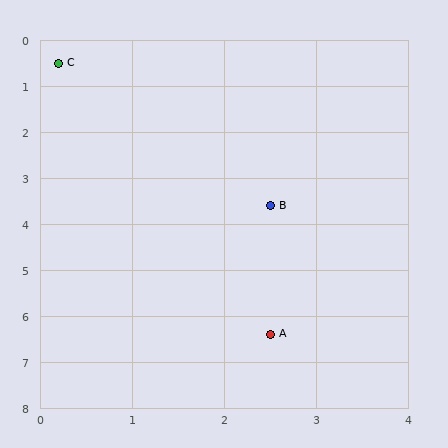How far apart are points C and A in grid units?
Points C and A are about 6.3 grid units apart.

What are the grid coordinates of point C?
Point C is at approximately (0.2, 0.5).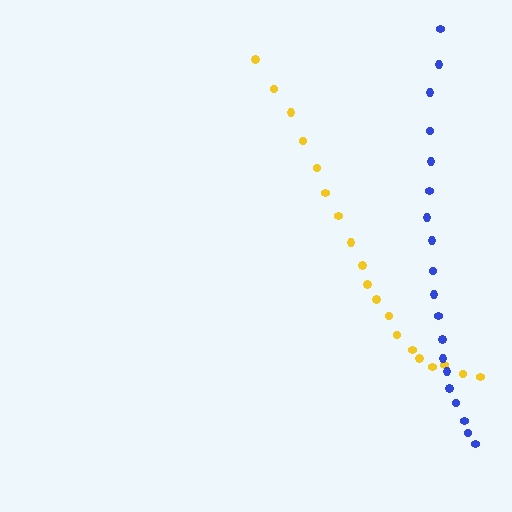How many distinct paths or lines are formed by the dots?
There are 2 distinct paths.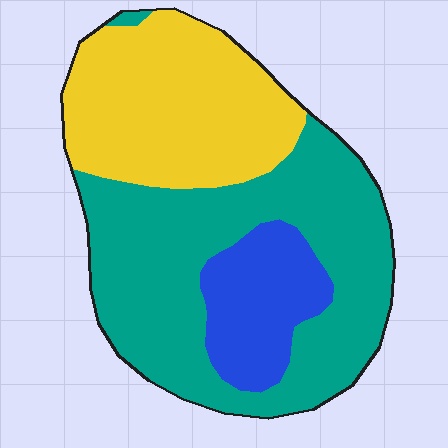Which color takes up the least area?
Blue, at roughly 15%.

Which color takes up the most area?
Teal, at roughly 50%.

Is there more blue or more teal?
Teal.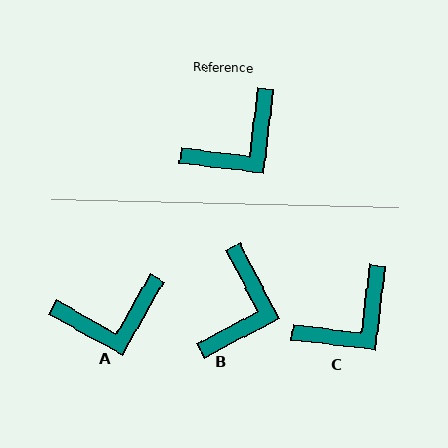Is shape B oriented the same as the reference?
No, it is off by about 34 degrees.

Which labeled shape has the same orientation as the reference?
C.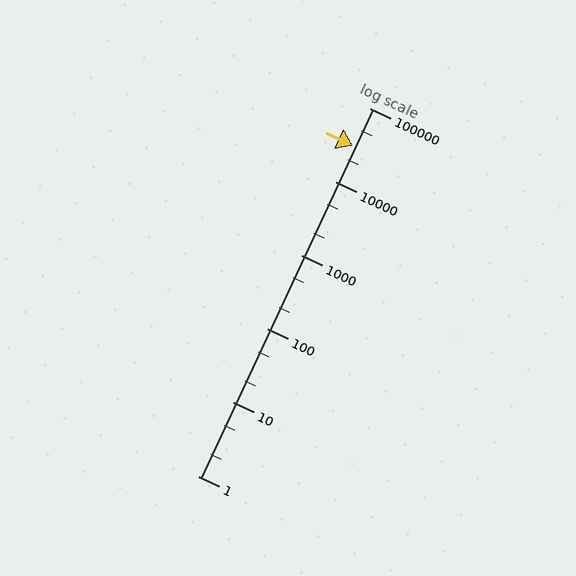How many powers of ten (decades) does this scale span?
The scale spans 5 decades, from 1 to 100000.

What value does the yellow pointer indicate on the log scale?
The pointer indicates approximately 31000.